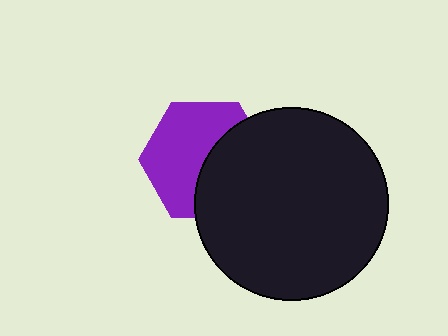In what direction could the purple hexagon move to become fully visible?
The purple hexagon could move left. That would shift it out from behind the black circle entirely.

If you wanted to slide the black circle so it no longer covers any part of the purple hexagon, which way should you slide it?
Slide it right — that is the most direct way to separate the two shapes.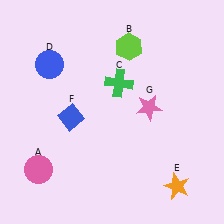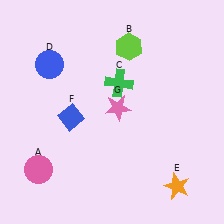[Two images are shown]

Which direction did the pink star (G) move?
The pink star (G) moved left.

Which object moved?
The pink star (G) moved left.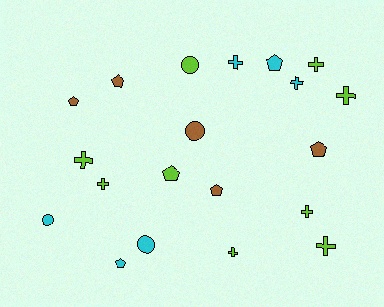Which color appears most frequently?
Lime, with 9 objects.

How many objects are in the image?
There are 20 objects.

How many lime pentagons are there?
There is 1 lime pentagon.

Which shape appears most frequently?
Cross, with 9 objects.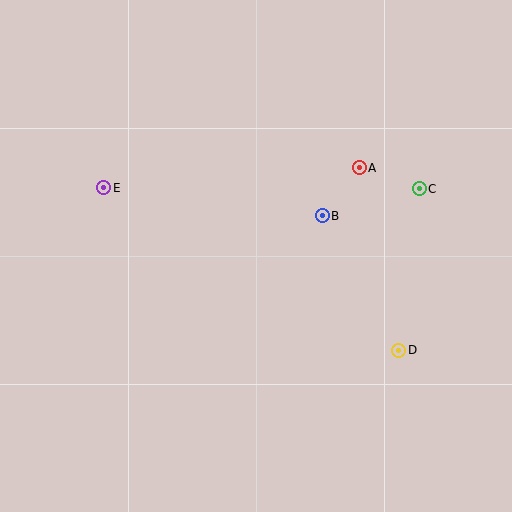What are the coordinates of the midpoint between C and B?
The midpoint between C and B is at (371, 202).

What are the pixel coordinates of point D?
Point D is at (399, 350).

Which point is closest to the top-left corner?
Point E is closest to the top-left corner.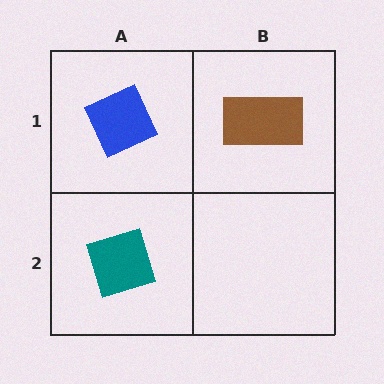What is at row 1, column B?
A brown rectangle.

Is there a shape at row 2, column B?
No, that cell is empty.